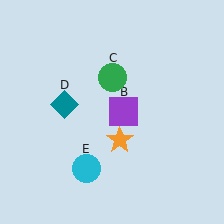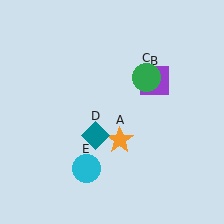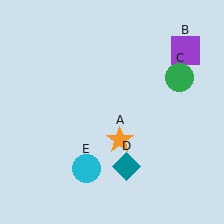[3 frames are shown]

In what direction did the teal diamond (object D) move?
The teal diamond (object D) moved down and to the right.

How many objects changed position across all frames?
3 objects changed position: purple square (object B), green circle (object C), teal diamond (object D).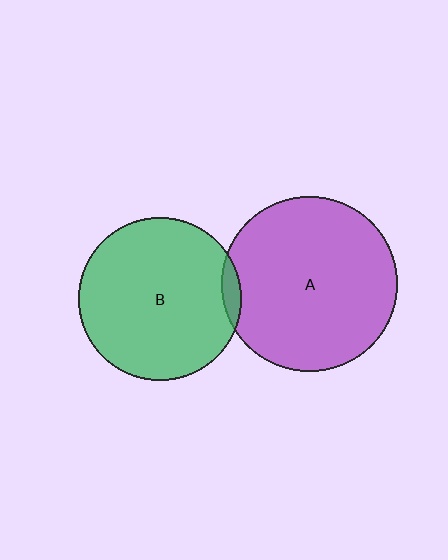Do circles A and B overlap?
Yes.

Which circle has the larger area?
Circle A (purple).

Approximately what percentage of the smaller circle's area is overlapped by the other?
Approximately 5%.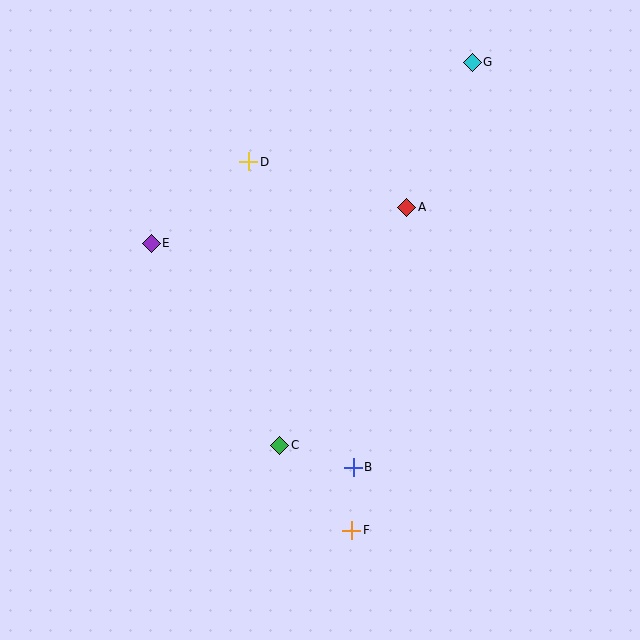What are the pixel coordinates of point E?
Point E is at (151, 243).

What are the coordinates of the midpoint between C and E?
The midpoint between C and E is at (216, 344).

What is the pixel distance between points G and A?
The distance between G and A is 159 pixels.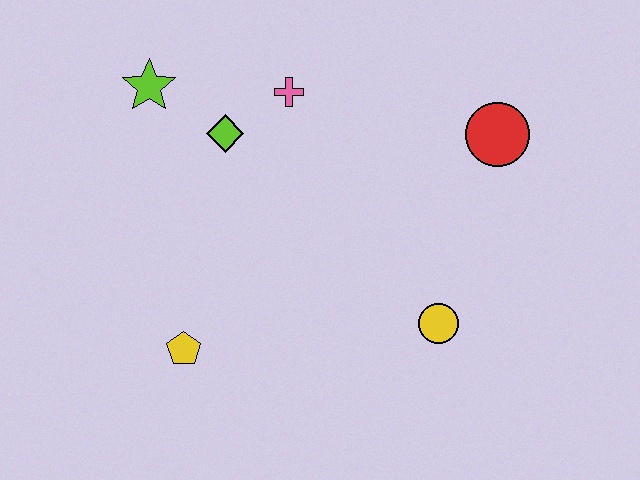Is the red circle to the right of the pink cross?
Yes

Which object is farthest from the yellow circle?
The lime star is farthest from the yellow circle.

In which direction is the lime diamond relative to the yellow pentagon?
The lime diamond is above the yellow pentagon.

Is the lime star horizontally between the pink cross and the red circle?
No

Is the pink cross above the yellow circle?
Yes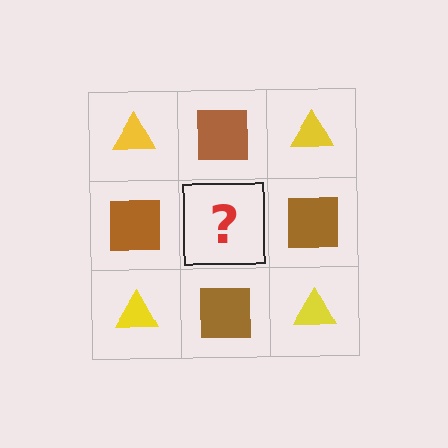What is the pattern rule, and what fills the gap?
The rule is that it alternates yellow triangle and brown square in a checkerboard pattern. The gap should be filled with a yellow triangle.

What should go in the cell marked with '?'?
The missing cell should contain a yellow triangle.